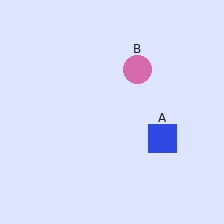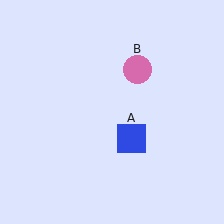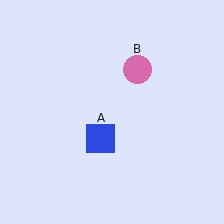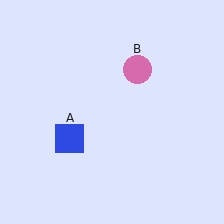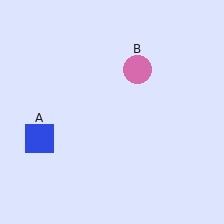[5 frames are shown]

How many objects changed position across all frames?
1 object changed position: blue square (object A).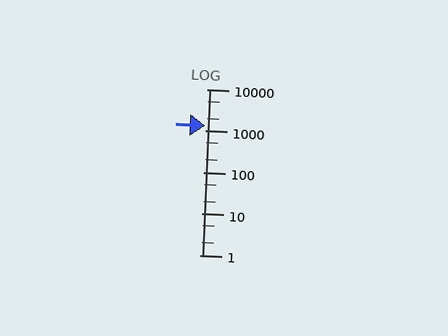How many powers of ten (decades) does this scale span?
The scale spans 4 decades, from 1 to 10000.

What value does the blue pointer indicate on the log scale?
The pointer indicates approximately 1300.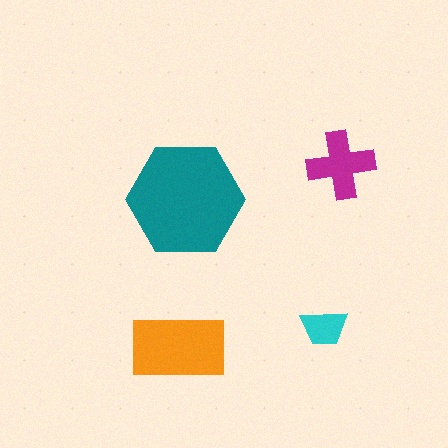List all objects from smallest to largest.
The cyan trapezoid, the magenta cross, the orange rectangle, the teal hexagon.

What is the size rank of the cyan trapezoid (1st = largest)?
4th.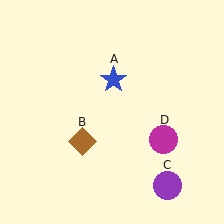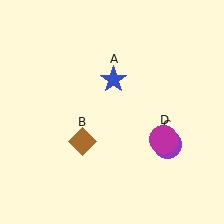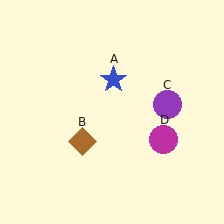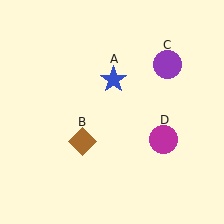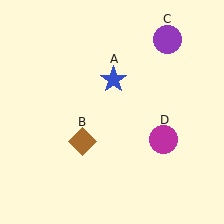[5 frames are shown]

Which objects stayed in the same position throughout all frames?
Blue star (object A) and brown diamond (object B) and magenta circle (object D) remained stationary.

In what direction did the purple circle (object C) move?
The purple circle (object C) moved up.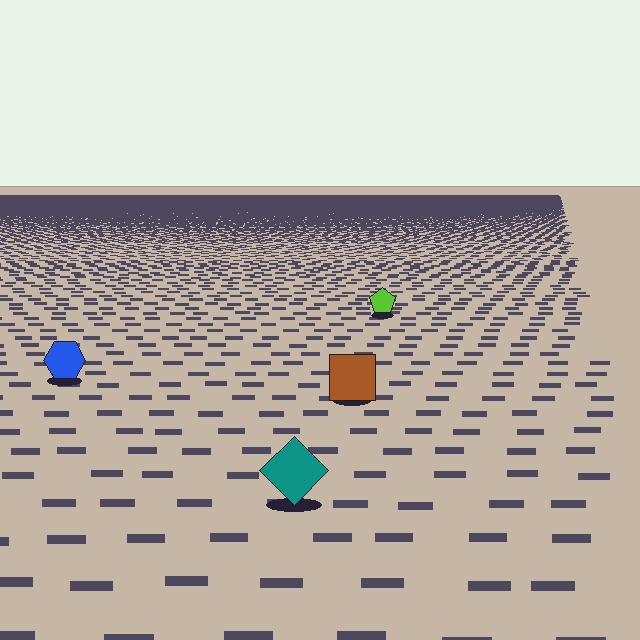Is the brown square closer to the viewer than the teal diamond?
No. The teal diamond is closer — you can tell from the texture gradient: the ground texture is coarser near it.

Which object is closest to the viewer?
The teal diamond is closest. The texture marks near it are larger and more spread out.